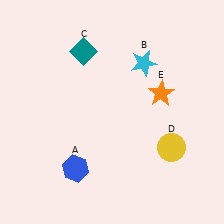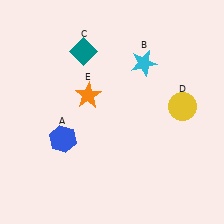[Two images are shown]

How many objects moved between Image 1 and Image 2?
3 objects moved between the two images.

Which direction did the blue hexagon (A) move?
The blue hexagon (A) moved up.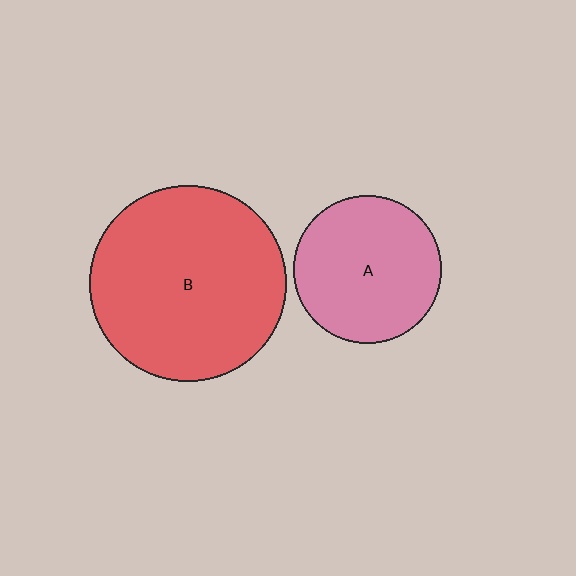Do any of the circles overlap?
No, none of the circles overlap.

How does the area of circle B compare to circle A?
Approximately 1.8 times.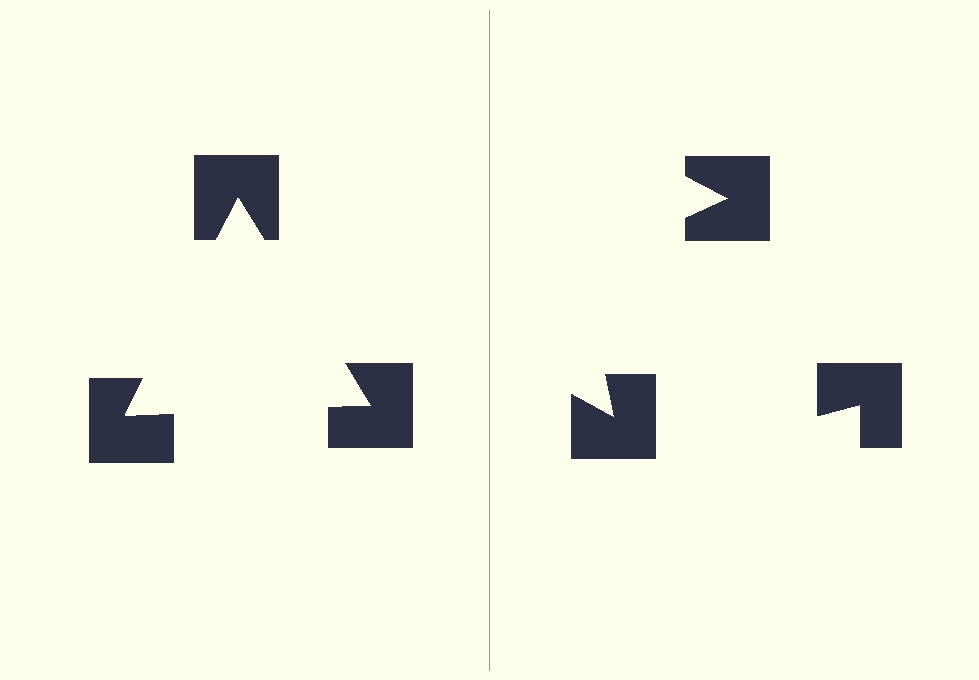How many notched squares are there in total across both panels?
6 — 3 on each side.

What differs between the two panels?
The notched squares are positioned identically on both sides; only the wedge orientations differ. On the left they align to a triangle; on the right they are misaligned.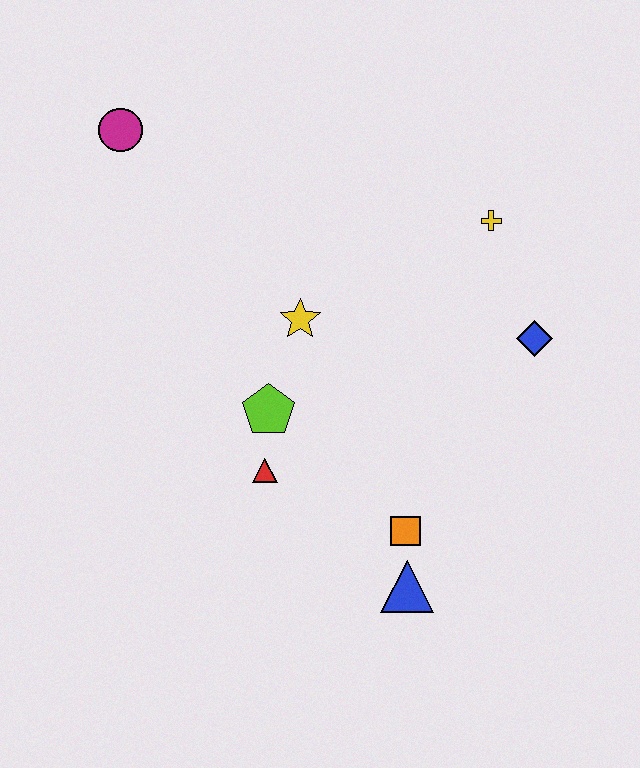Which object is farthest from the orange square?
The magenta circle is farthest from the orange square.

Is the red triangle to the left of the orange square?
Yes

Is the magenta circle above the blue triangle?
Yes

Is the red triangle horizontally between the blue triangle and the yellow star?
No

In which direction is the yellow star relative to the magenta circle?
The yellow star is below the magenta circle.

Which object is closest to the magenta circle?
The yellow star is closest to the magenta circle.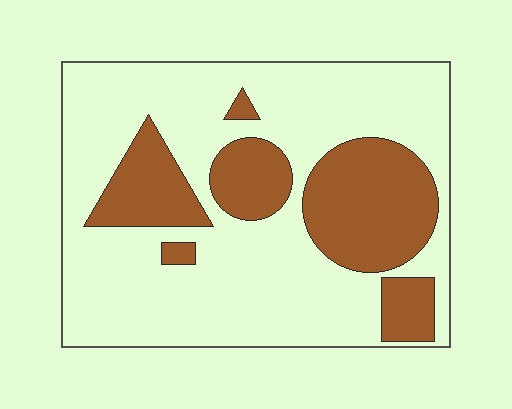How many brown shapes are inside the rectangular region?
6.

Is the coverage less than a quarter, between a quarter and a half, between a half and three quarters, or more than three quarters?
Between a quarter and a half.